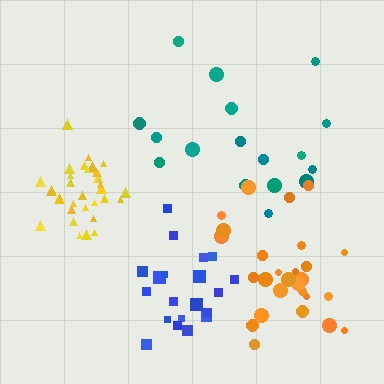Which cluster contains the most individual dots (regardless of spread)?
Yellow (33).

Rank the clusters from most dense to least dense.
yellow, blue, orange, teal.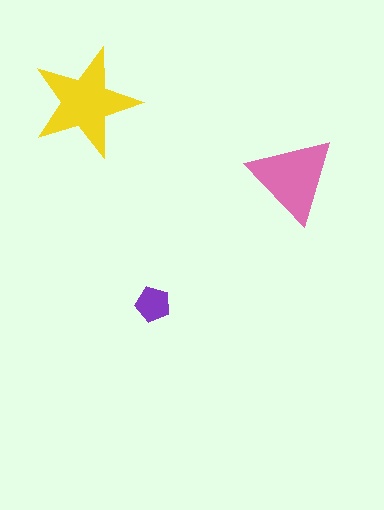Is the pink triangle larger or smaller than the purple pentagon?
Larger.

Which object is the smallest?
The purple pentagon.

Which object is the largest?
The yellow star.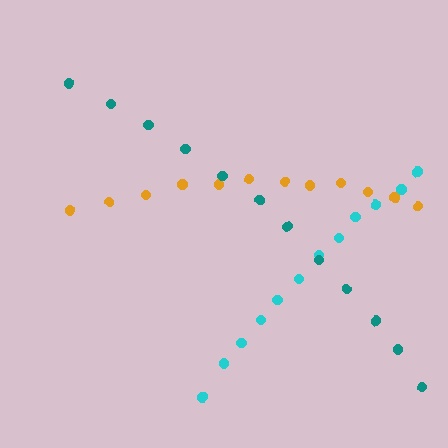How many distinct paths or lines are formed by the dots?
There are 3 distinct paths.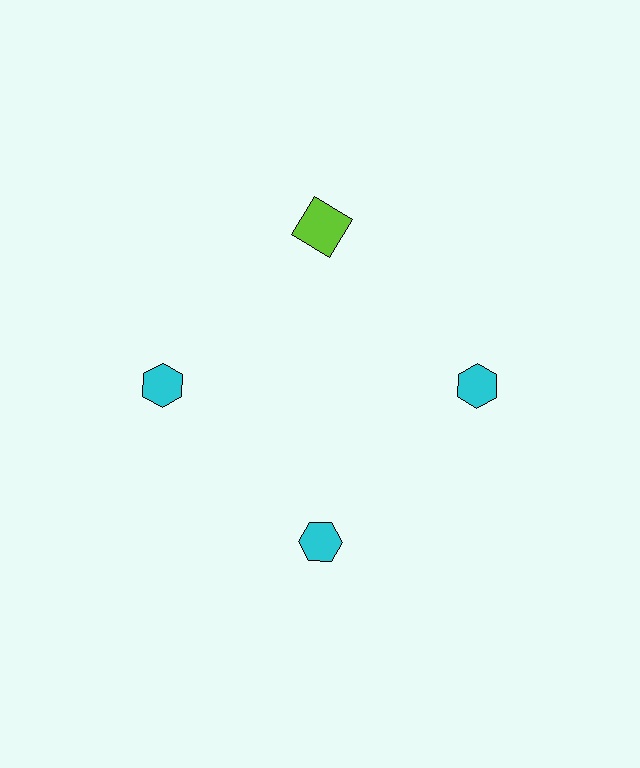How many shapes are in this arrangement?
There are 4 shapes arranged in a ring pattern.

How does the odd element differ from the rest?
It differs in both color (lime instead of cyan) and shape (square instead of hexagon).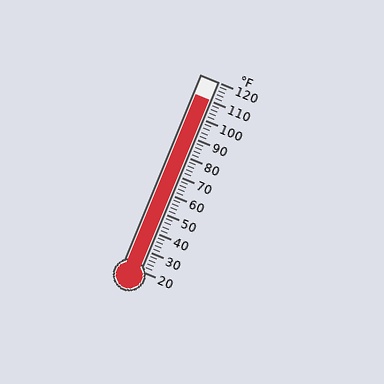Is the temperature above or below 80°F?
The temperature is above 80°F.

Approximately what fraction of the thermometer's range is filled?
The thermometer is filled to approximately 90% of its range.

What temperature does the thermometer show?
The thermometer shows approximately 110°F.